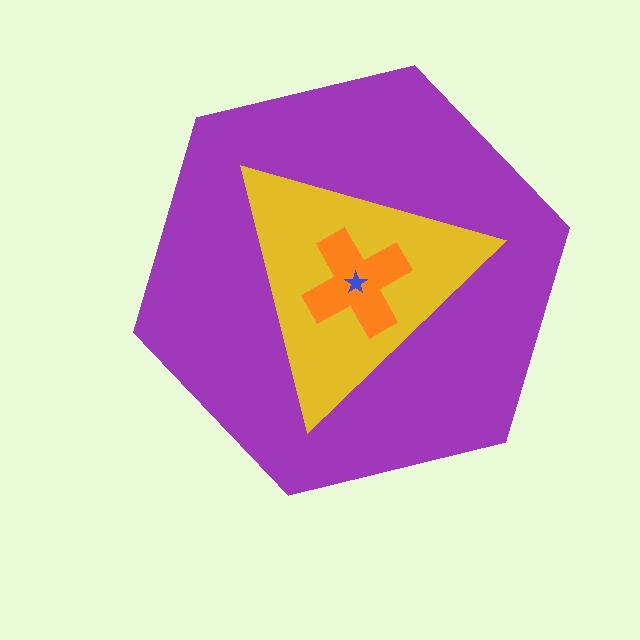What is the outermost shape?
The purple hexagon.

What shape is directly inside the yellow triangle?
The orange cross.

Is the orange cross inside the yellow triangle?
Yes.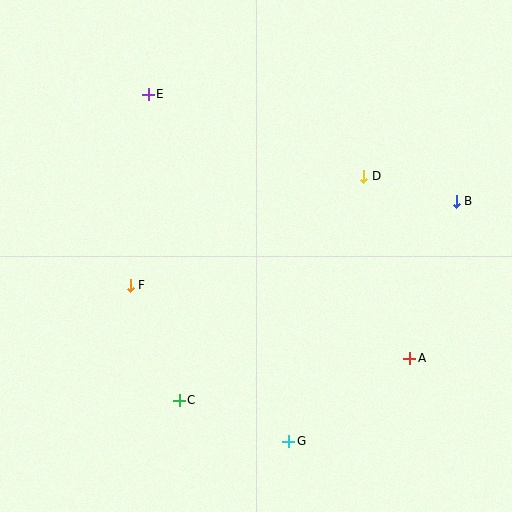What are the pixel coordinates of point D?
Point D is at (364, 176).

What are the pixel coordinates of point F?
Point F is at (130, 286).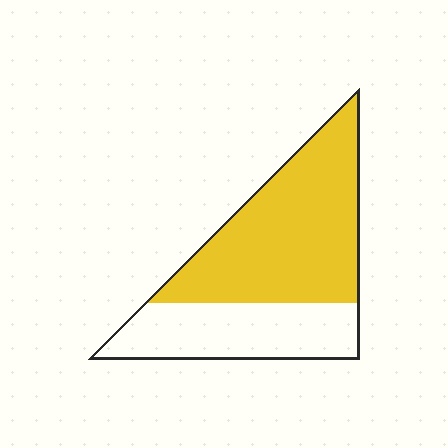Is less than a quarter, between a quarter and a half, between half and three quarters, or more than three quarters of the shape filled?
Between half and three quarters.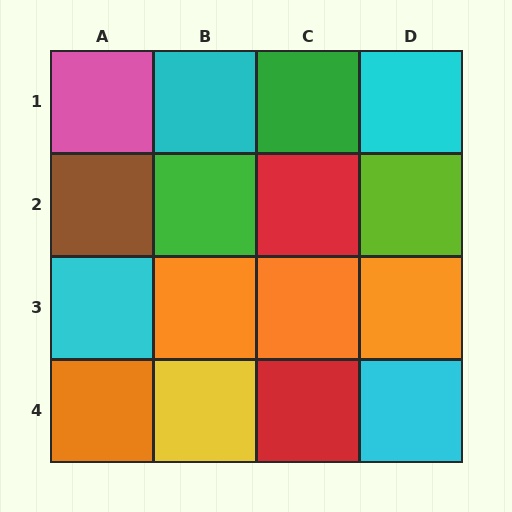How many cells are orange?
4 cells are orange.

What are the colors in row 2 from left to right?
Brown, green, red, lime.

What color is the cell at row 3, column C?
Orange.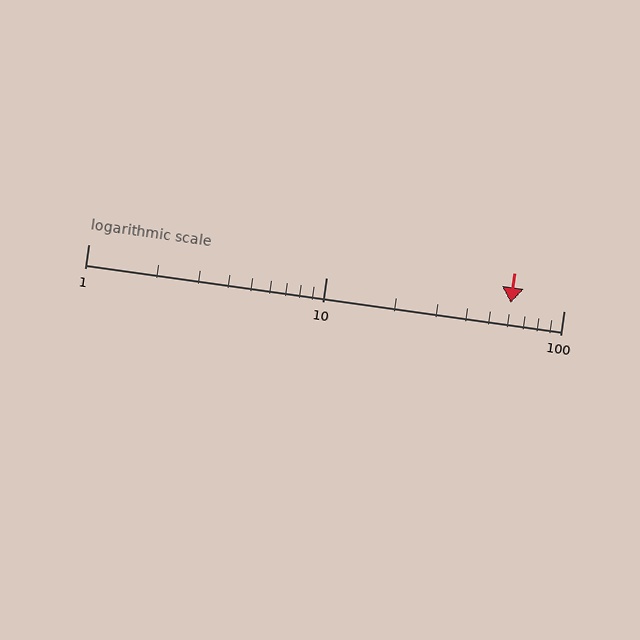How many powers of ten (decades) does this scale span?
The scale spans 2 decades, from 1 to 100.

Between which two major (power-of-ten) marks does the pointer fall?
The pointer is between 10 and 100.